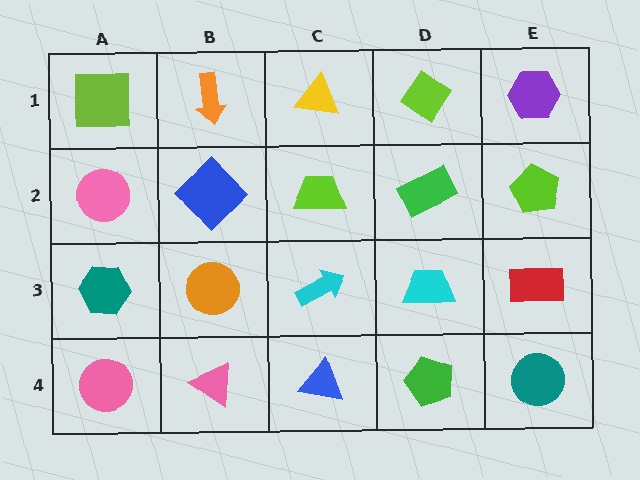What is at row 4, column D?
A green pentagon.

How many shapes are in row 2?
5 shapes.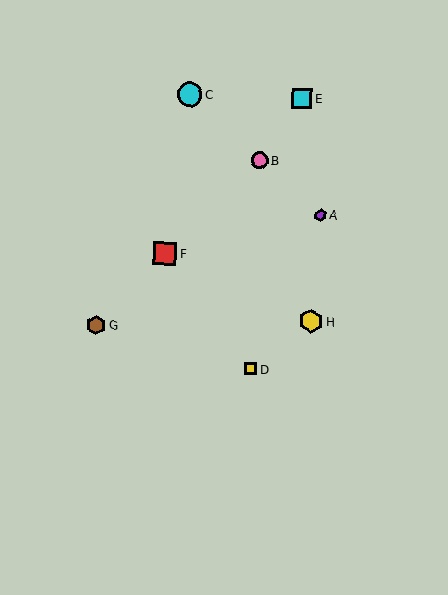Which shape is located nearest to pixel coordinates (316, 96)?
The cyan square (labeled E) at (302, 98) is nearest to that location.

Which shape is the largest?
The yellow hexagon (labeled H) is the largest.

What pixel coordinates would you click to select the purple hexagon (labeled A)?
Click at (321, 215) to select the purple hexagon A.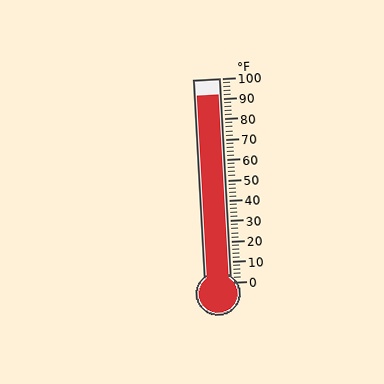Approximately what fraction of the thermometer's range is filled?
The thermometer is filled to approximately 90% of its range.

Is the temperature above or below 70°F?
The temperature is above 70°F.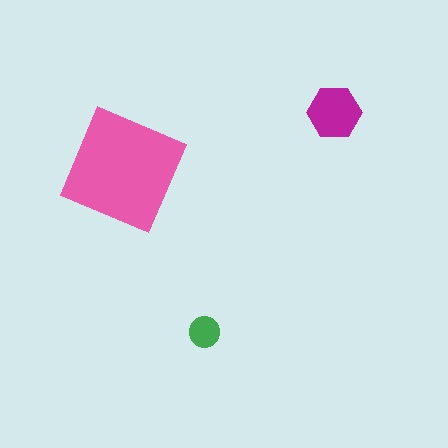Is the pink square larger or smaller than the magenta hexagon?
Larger.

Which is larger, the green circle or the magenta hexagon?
The magenta hexagon.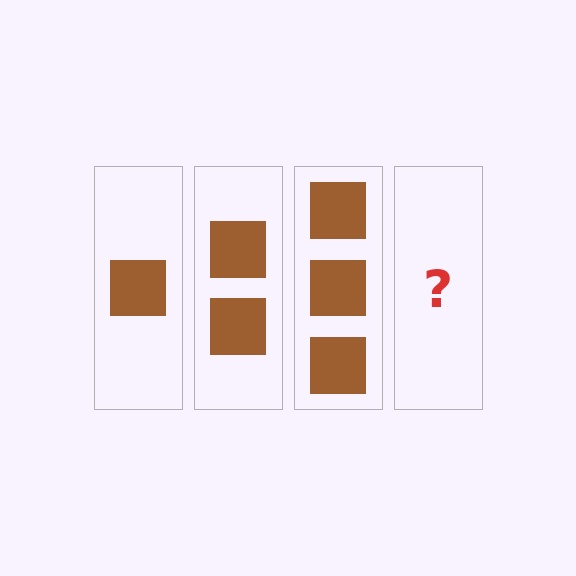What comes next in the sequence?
The next element should be 4 squares.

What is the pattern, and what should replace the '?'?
The pattern is that each step adds one more square. The '?' should be 4 squares.